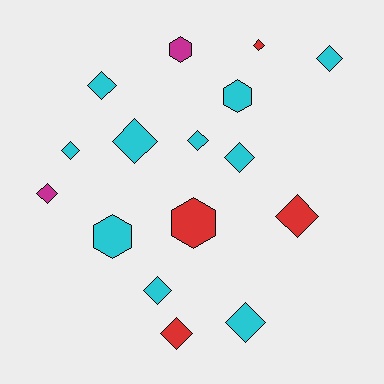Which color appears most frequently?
Cyan, with 10 objects.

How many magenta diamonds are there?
There is 1 magenta diamond.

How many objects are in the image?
There are 16 objects.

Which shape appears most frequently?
Diamond, with 12 objects.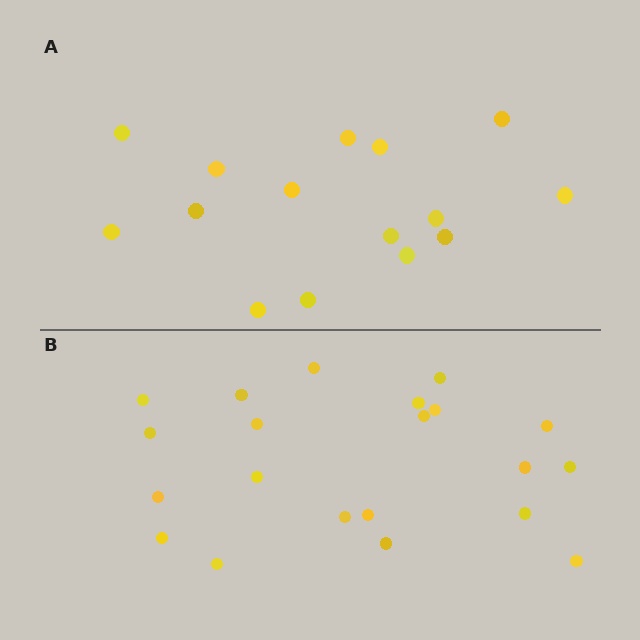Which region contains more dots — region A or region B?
Region B (the bottom region) has more dots.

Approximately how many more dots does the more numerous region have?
Region B has about 6 more dots than region A.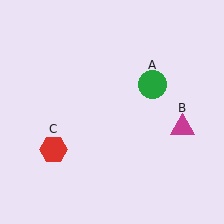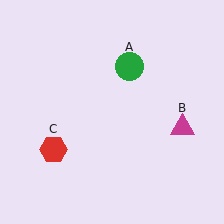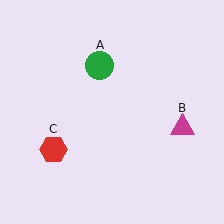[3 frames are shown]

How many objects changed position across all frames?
1 object changed position: green circle (object A).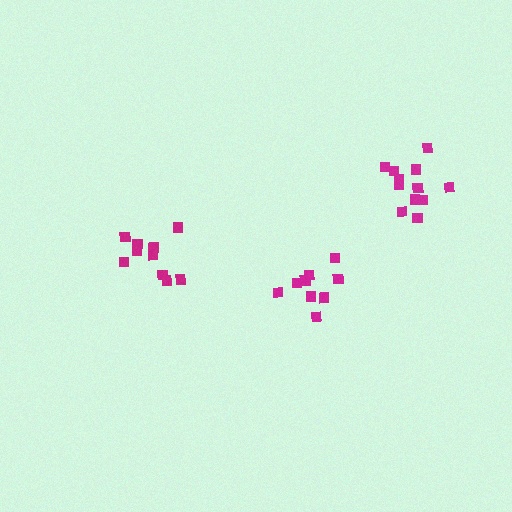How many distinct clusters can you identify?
There are 3 distinct clusters.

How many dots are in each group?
Group 1: 9 dots, Group 2: 10 dots, Group 3: 12 dots (31 total).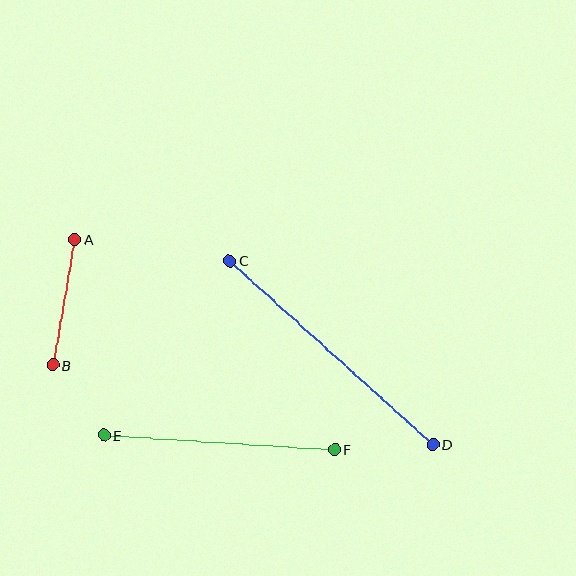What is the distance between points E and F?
The distance is approximately 231 pixels.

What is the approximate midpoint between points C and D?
The midpoint is at approximately (331, 353) pixels.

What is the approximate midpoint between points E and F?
The midpoint is at approximately (219, 442) pixels.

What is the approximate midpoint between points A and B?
The midpoint is at approximately (64, 302) pixels.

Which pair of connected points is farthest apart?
Points C and D are farthest apart.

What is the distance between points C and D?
The distance is approximately 274 pixels.